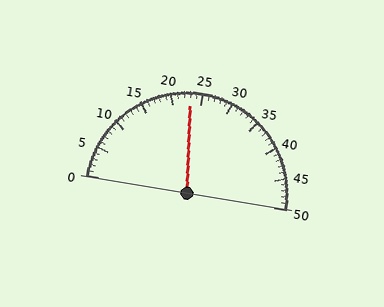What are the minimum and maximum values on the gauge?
The gauge ranges from 0 to 50.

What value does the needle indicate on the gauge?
The needle indicates approximately 23.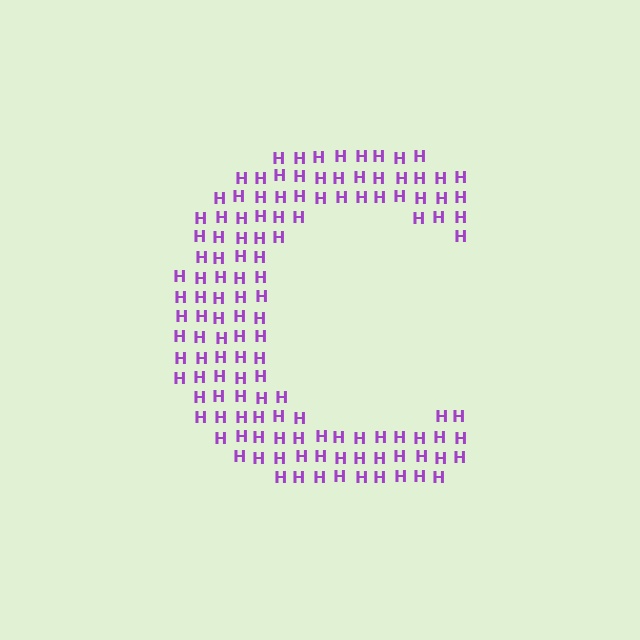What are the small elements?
The small elements are letter H's.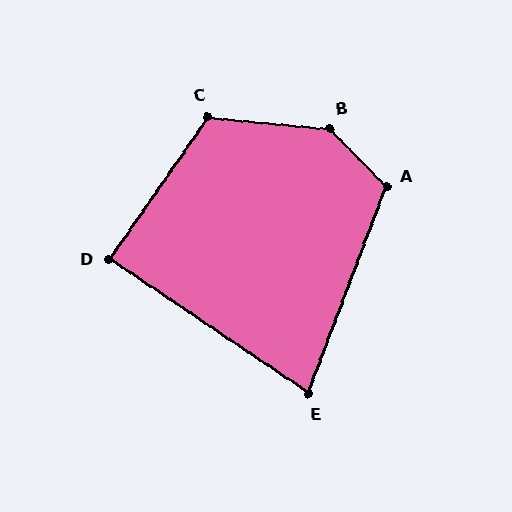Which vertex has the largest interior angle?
B, at approximately 139 degrees.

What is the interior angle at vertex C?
Approximately 119 degrees (obtuse).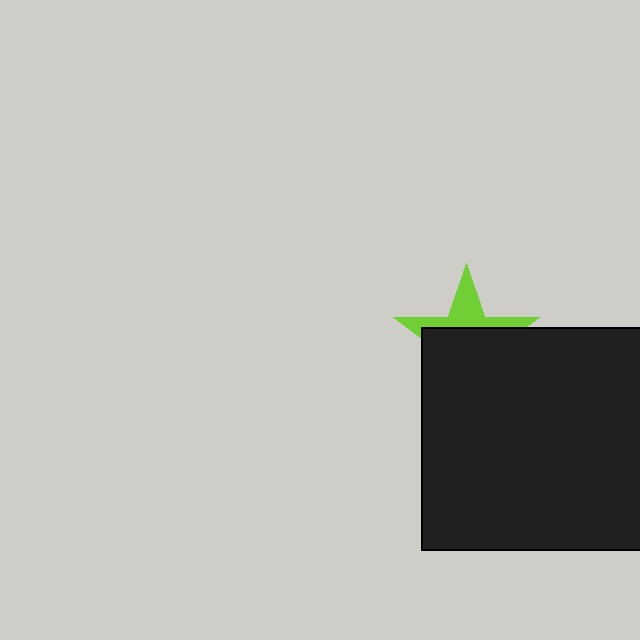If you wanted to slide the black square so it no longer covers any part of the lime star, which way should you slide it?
Slide it down — that is the most direct way to separate the two shapes.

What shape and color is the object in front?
The object in front is a black square.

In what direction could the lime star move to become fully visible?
The lime star could move up. That would shift it out from behind the black square entirely.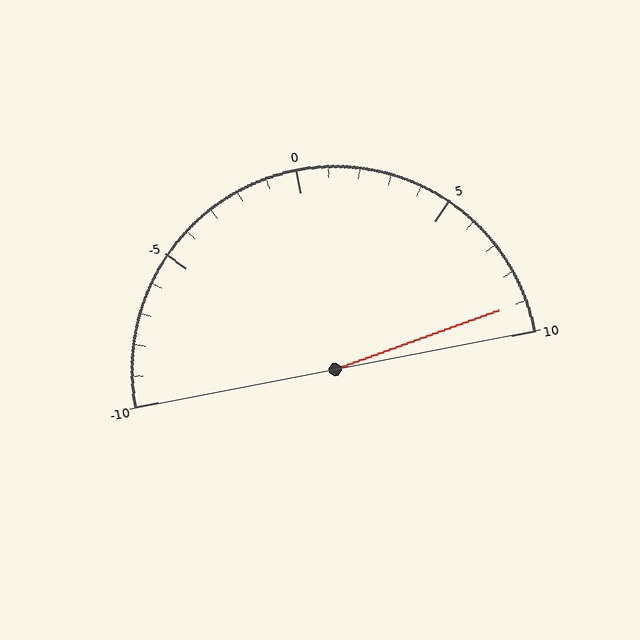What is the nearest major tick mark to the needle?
The nearest major tick mark is 10.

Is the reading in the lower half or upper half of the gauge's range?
The reading is in the upper half of the range (-10 to 10).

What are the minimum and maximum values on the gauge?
The gauge ranges from -10 to 10.